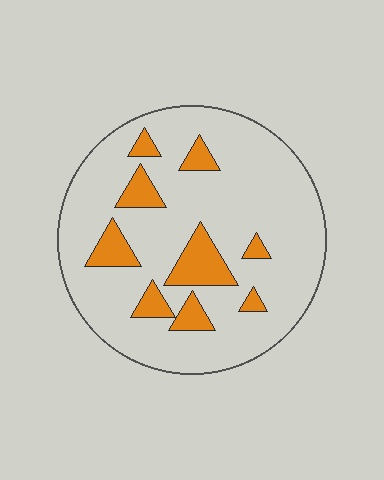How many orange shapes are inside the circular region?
9.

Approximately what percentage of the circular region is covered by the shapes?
Approximately 15%.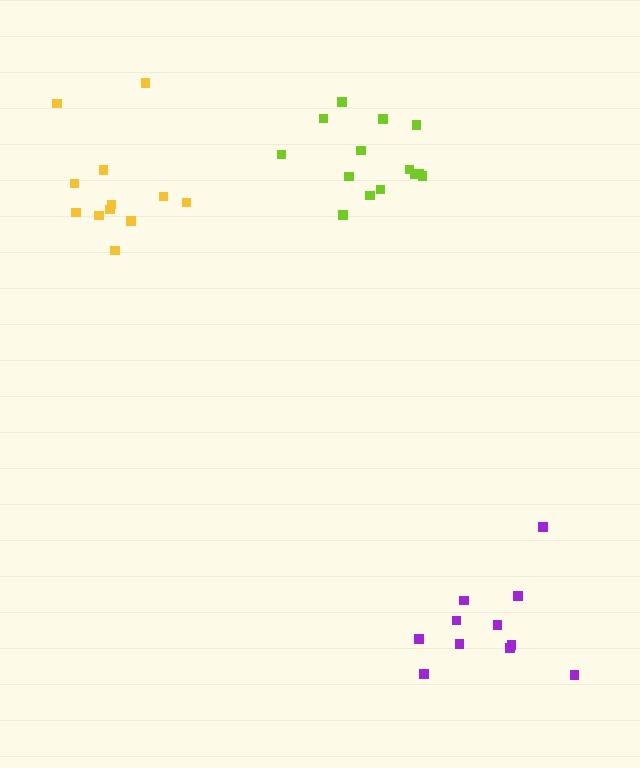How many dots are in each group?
Group 1: 14 dots, Group 2: 12 dots, Group 3: 11 dots (37 total).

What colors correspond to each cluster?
The clusters are colored: lime, yellow, purple.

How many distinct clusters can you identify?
There are 3 distinct clusters.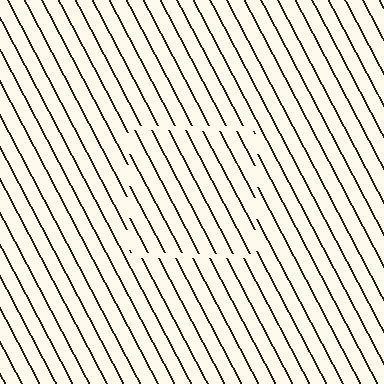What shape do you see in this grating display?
An illusory square. The interior of the shape contains the same grating, shifted by half a period — the contour is defined by the phase discontinuity where line-ends from the inner and outer gratings abut.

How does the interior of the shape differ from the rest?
The interior of the shape contains the same grating, shifted by half a period — the contour is defined by the phase discontinuity where line-ends from the inner and outer gratings abut.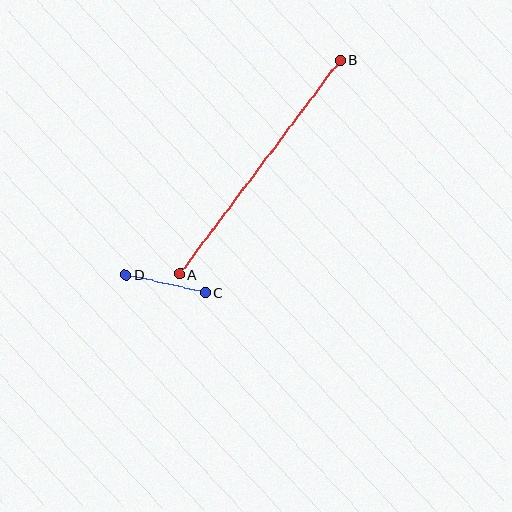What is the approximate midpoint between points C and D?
The midpoint is at approximately (165, 284) pixels.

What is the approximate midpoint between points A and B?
The midpoint is at approximately (260, 167) pixels.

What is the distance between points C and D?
The distance is approximately 81 pixels.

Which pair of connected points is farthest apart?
Points A and B are farthest apart.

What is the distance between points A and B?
The distance is approximately 268 pixels.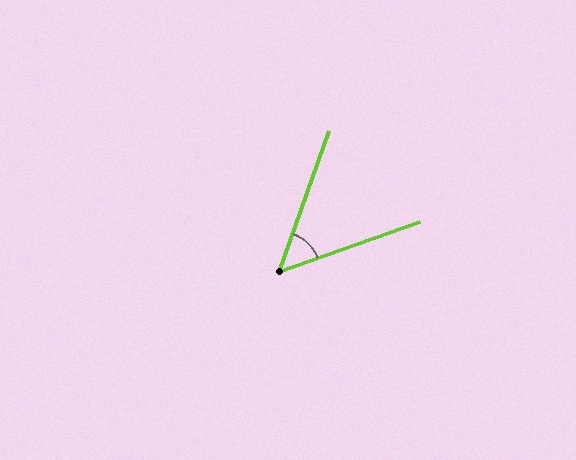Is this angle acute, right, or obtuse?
It is acute.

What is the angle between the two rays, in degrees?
Approximately 51 degrees.